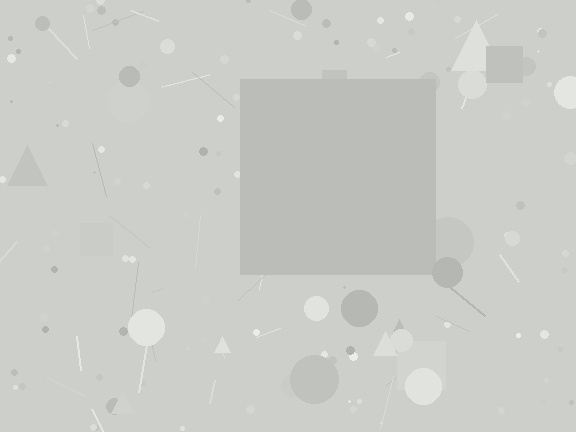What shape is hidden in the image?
A square is hidden in the image.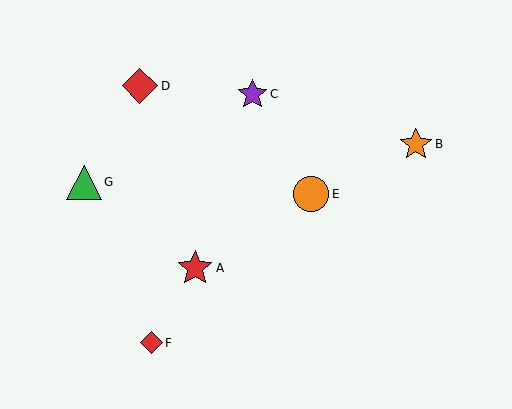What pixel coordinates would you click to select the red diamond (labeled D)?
Click at (140, 86) to select the red diamond D.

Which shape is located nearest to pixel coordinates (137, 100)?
The red diamond (labeled D) at (140, 86) is nearest to that location.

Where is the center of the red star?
The center of the red star is at (195, 268).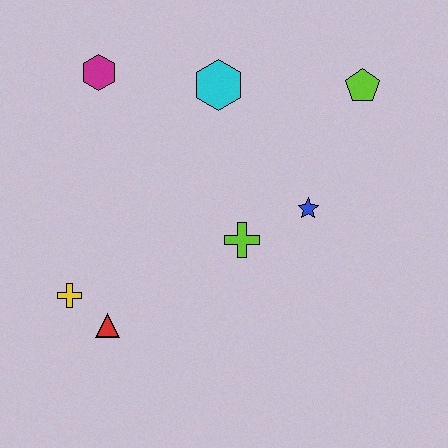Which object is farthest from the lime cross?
The magenta hexagon is farthest from the lime cross.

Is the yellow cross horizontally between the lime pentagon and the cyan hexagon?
No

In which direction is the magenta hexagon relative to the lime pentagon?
The magenta hexagon is to the left of the lime pentagon.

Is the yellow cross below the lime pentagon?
Yes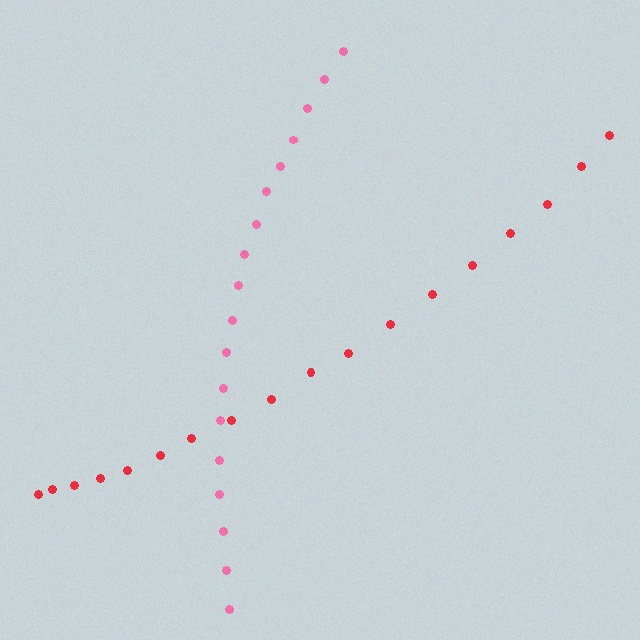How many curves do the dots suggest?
There are 2 distinct paths.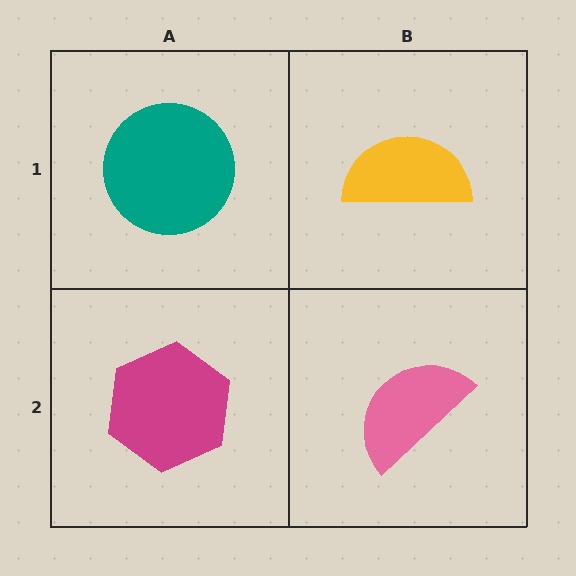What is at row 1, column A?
A teal circle.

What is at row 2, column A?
A magenta hexagon.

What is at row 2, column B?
A pink semicircle.